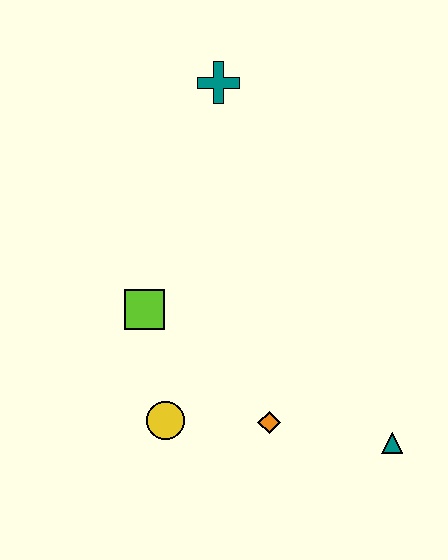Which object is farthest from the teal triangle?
The teal cross is farthest from the teal triangle.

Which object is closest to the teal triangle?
The orange diamond is closest to the teal triangle.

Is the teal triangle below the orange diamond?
Yes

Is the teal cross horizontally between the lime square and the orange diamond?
Yes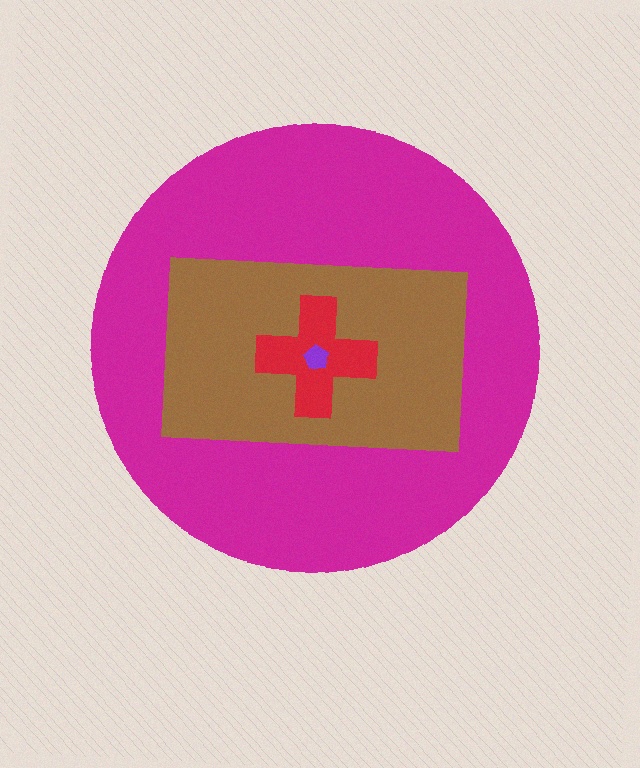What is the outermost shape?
The magenta circle.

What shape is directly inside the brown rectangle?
The red cross.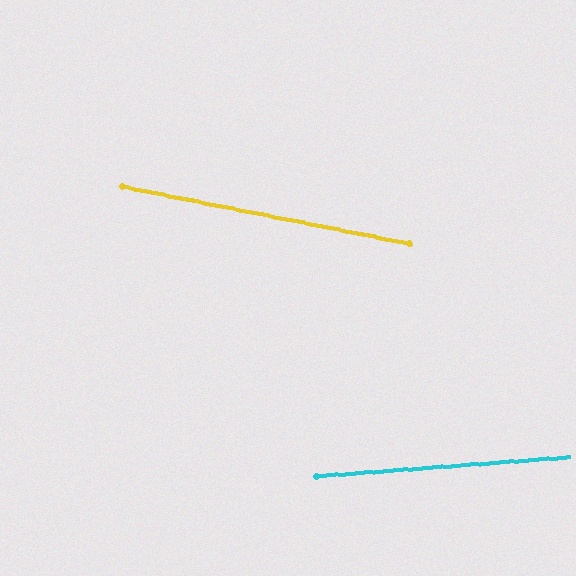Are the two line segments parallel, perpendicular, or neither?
Neither parallel nor perpendicular — they differ by about 16°.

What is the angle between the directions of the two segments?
Approximately 16 degrees.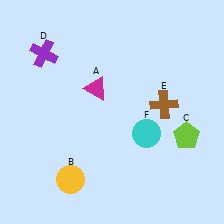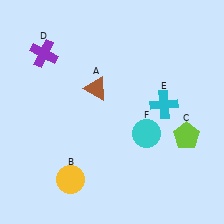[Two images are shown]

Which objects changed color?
A changed from magenta to brown. E changed from brown to cyan.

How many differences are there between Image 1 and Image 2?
There are 2 differences between the two images.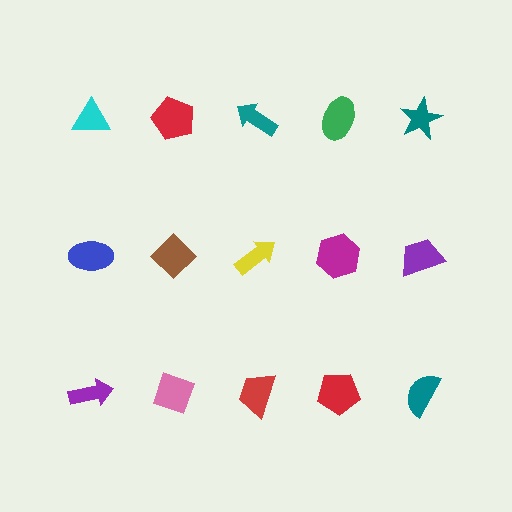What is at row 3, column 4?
A red pentagon.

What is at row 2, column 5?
A purple trapezoid.